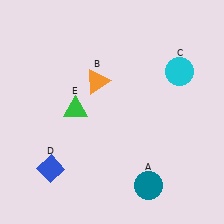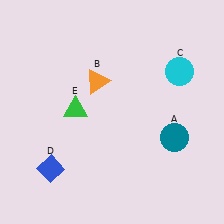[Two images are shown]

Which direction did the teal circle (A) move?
The teal circle (A) moved up.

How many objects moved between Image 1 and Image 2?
1 object moved between the two images.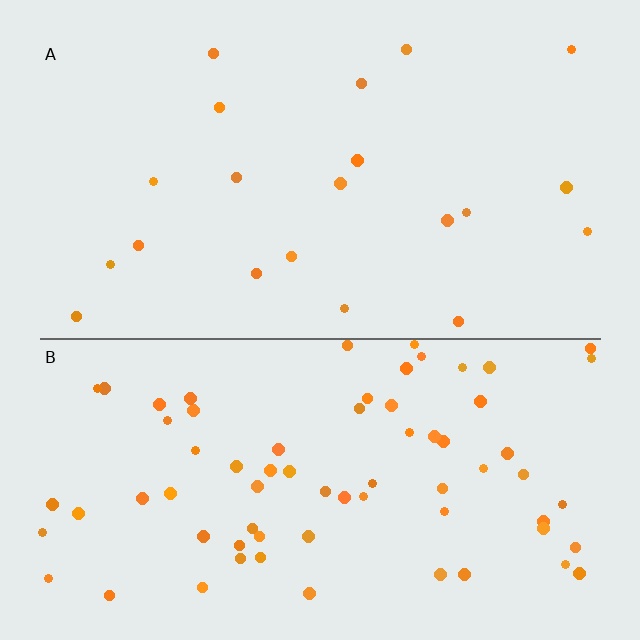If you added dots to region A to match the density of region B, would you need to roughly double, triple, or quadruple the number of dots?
Approximately triple.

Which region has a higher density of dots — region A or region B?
B (the bottom).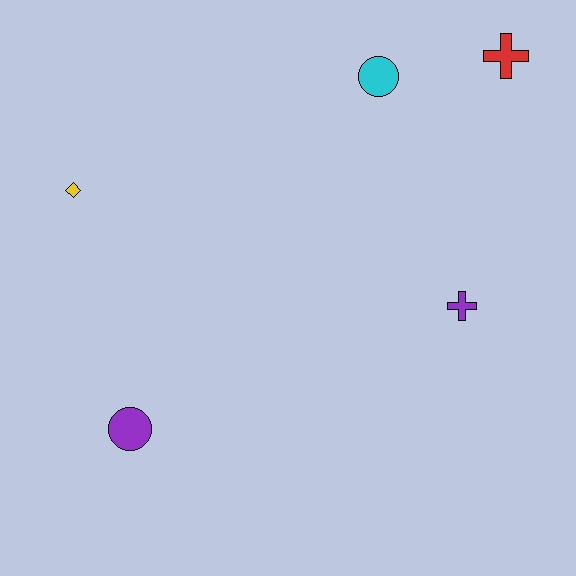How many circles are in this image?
There are 2 circles.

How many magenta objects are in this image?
There are no magenta objects.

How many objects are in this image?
There are 5 objects.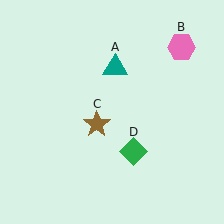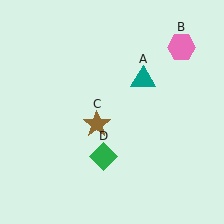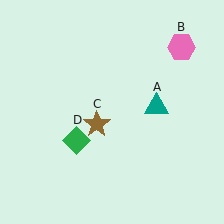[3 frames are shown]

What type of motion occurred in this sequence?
The teal triangle (object A), green diamond (object D) rotated clockwise around the center of the scene.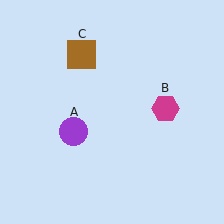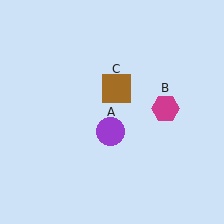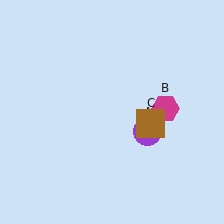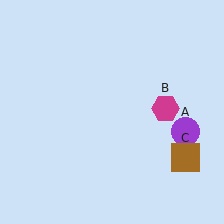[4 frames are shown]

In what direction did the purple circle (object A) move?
The purple circle (object A) moved right.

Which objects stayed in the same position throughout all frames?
Magenta hexagon (object B) remained stationary.